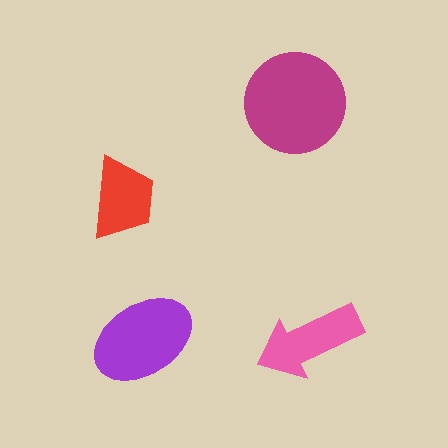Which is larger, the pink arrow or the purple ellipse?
The purple ellipse.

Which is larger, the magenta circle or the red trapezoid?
The magenta circle.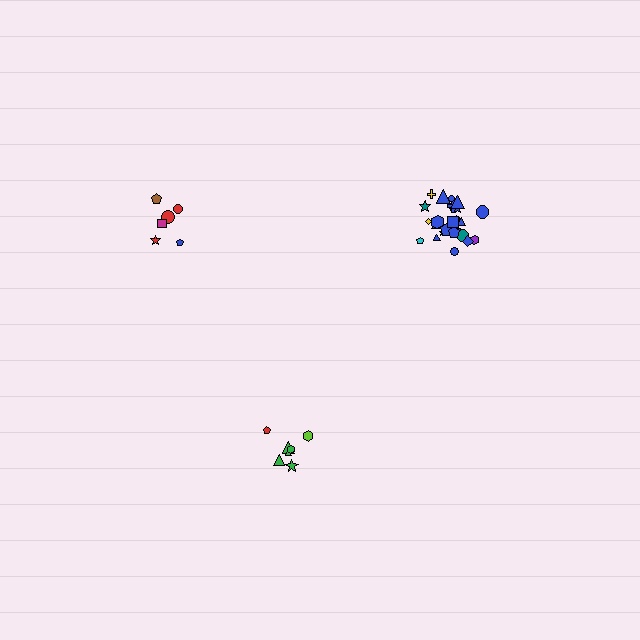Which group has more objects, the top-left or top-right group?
The top-right group.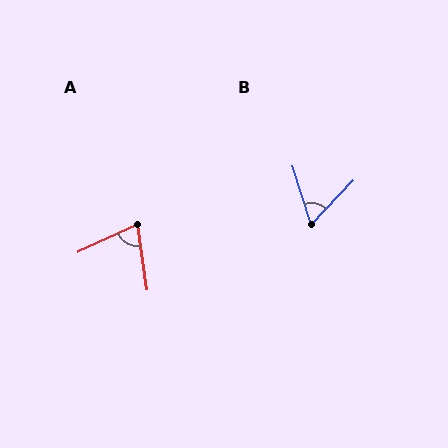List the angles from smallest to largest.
B (61°), A (74°).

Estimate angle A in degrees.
Approximately 74 degrees.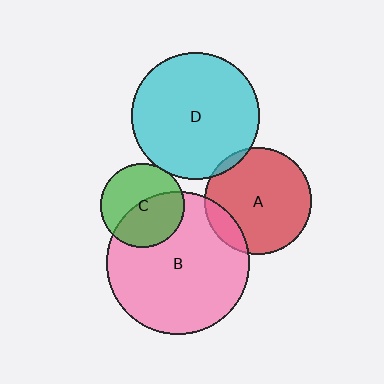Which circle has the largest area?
Circle B (pink).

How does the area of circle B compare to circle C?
Approximately 2.9 times.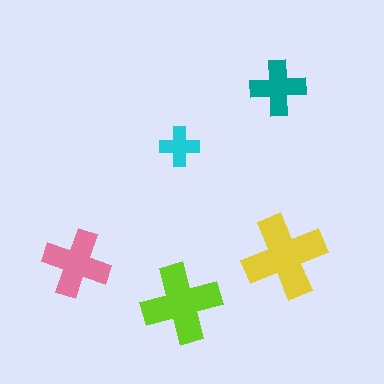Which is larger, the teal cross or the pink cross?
The pink one.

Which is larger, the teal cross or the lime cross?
The lime one.